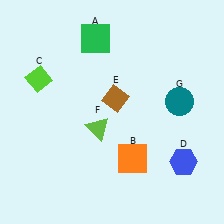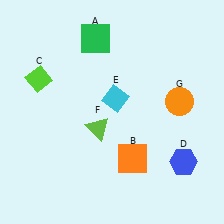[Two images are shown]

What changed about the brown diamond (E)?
In Image 1, E is brown. In Image 2, it changed to cyan.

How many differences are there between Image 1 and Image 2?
There are 2 differences between the two images.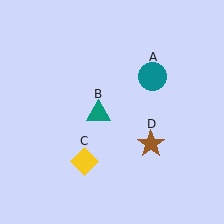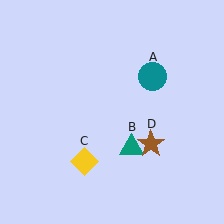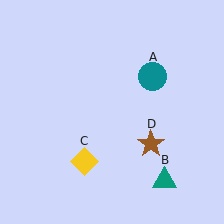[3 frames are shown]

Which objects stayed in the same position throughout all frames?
Teal circle (object A) and yellow diamond (object C) and brown star (object D) remained stationary.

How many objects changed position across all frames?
1 object changed position: teal triangle (object B).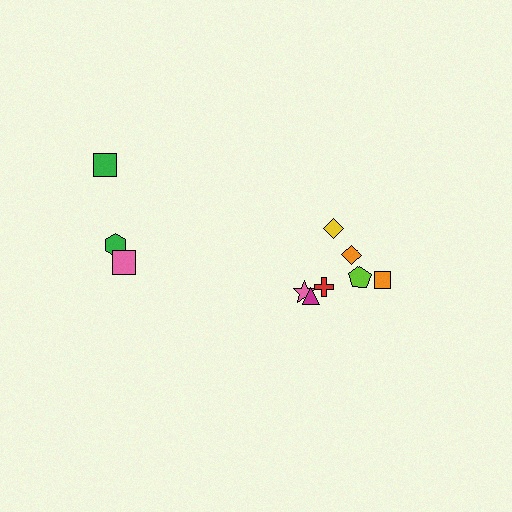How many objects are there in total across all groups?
There are 10 objects.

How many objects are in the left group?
There are 3 objects.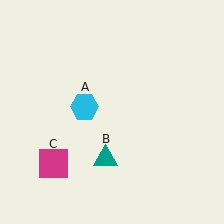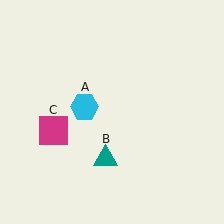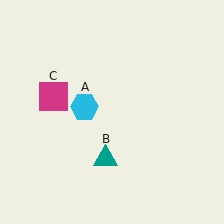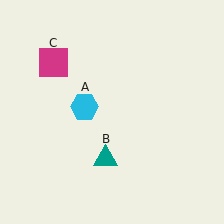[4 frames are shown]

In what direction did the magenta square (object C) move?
The magenta square (object C) moved up.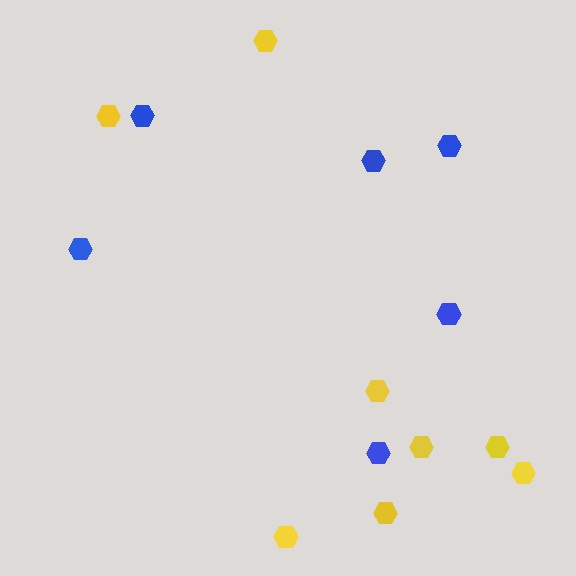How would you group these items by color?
There are 2 groups: one group of blue hexagons (6) and one group of yellow hexagons (8).